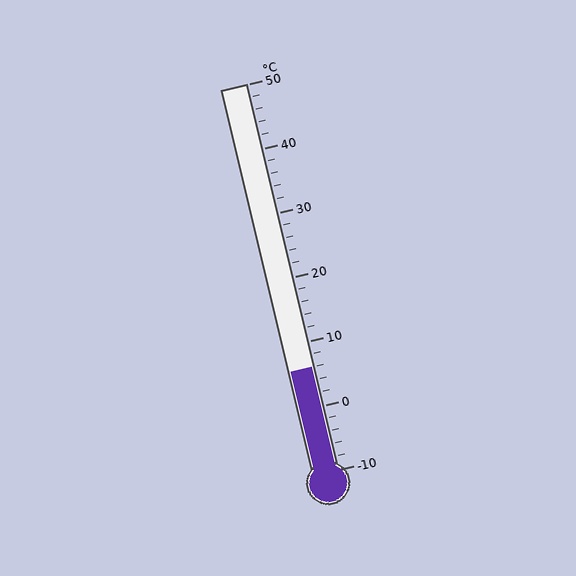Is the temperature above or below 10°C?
The temperature is below 10°C.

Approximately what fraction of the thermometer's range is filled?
The thermometer is filled to approximately 25% of its range.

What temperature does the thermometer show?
The thermometer shows approximately 6°C.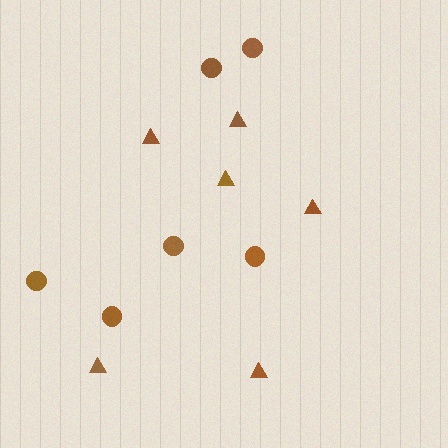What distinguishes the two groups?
There are 2 groups: one group of circles (6) and one group of triangles (6).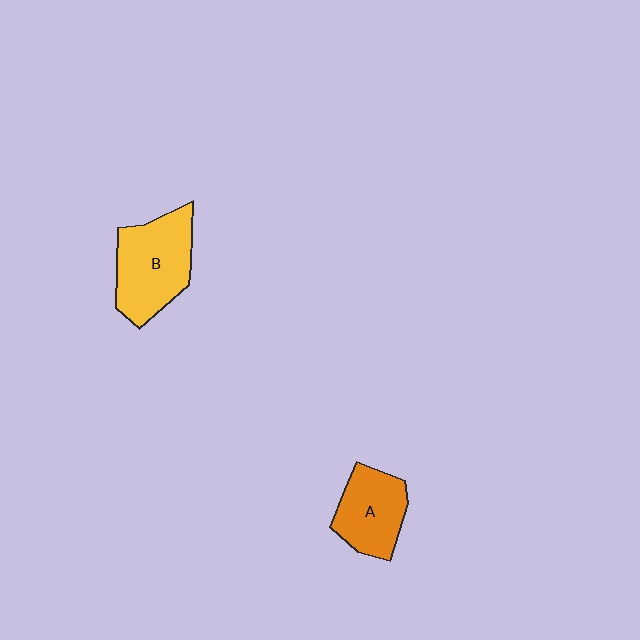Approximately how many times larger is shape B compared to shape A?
Approximately 1.3 times.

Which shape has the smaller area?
Shape A (orange).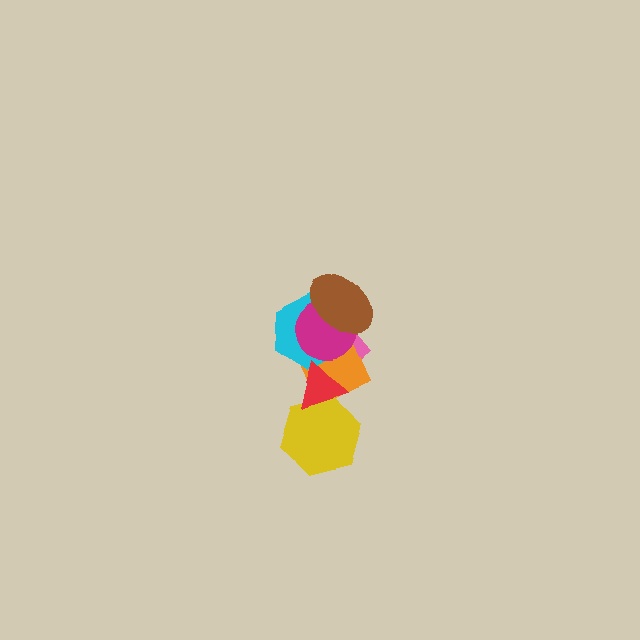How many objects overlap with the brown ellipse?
4 objects overlap with the brown ellipse.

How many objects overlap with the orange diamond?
6 objects overlap with the orange diamond.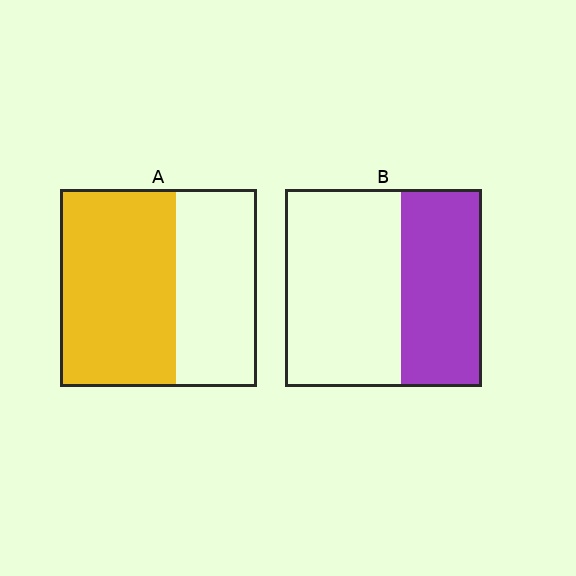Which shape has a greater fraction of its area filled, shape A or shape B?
Shape A.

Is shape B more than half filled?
No.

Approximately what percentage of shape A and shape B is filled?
A is approximately 60% and B is approximately 40%.